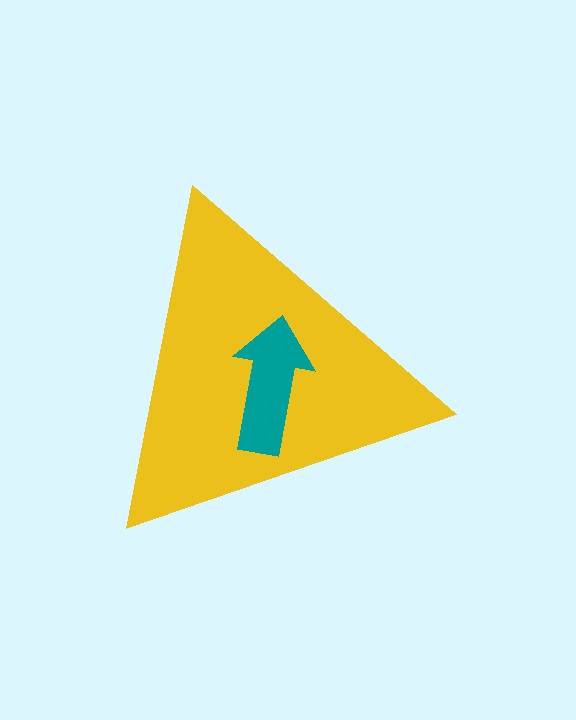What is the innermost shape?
The teal arrow.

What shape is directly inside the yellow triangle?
The teal arrow.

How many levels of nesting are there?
2.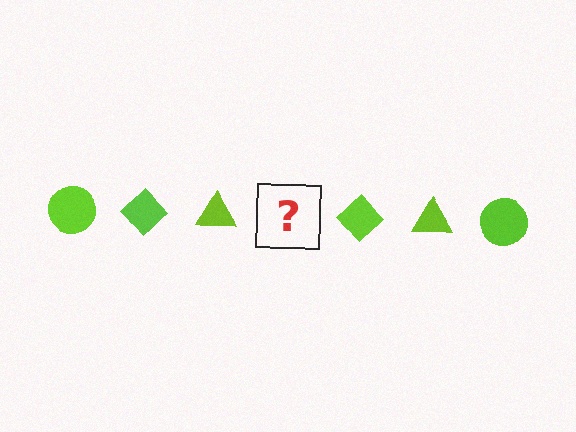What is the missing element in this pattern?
The missing element is a lime circle.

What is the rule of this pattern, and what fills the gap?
The rule is that the pattern cycles through circle, diamond, triangle shapes in lime. The gap should be filled with a lime circle.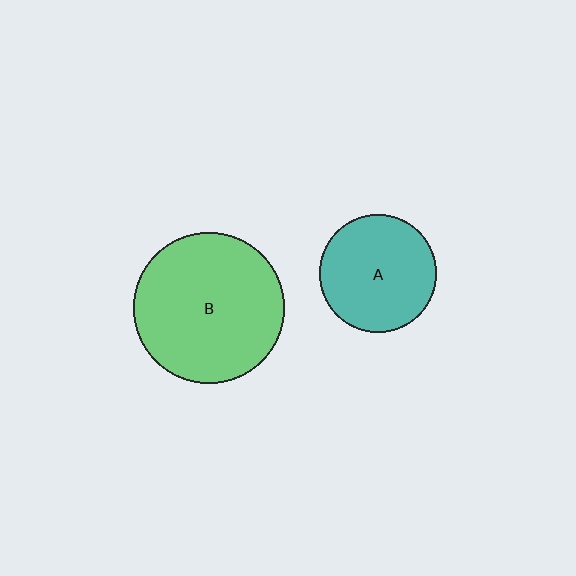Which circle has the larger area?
Circle B (green).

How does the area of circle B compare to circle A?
Approximately 1.7 times.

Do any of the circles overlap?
No, none of the circles overlap.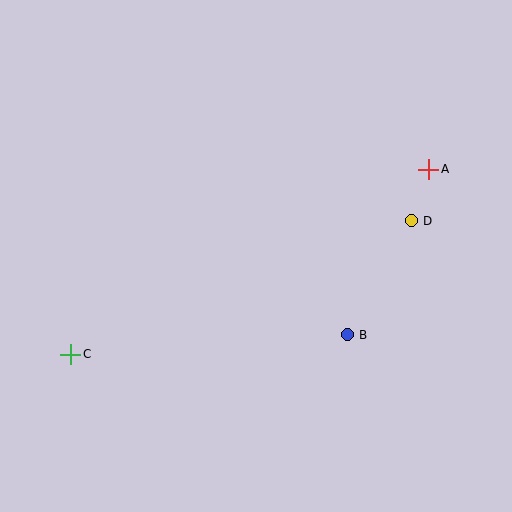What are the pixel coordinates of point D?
Point D is at (411, 221).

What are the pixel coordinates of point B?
Point B is at (347, 335).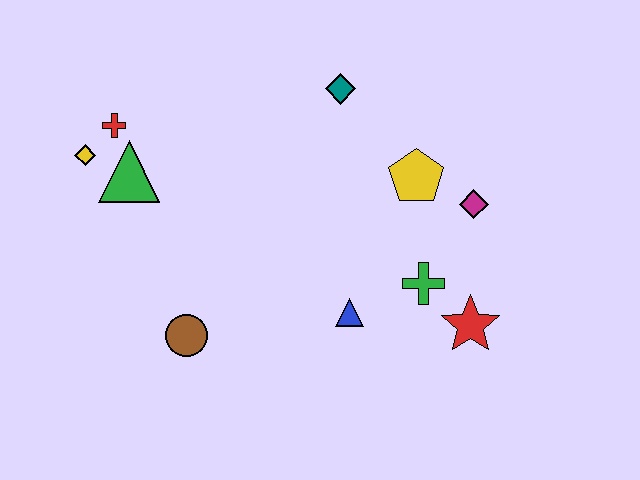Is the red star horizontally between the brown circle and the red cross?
No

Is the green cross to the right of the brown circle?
Yes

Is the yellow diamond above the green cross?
Yes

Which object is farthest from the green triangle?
The red star is farthest from the green triangle.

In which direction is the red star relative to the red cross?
The red star is to the right of the red cross.